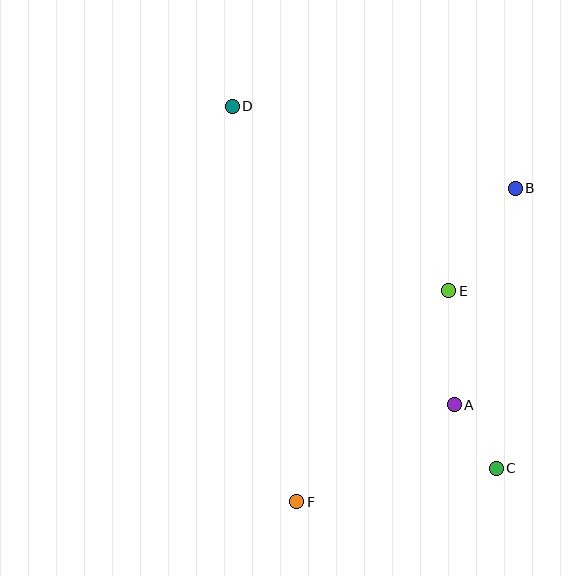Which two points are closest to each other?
Points A and C are closest to each other.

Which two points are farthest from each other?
Points C and D are farthest from each other.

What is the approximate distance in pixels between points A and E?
The distance between A and E is approximately 114 pixels.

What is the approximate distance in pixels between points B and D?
The distance between B and D is approximately 295 pixels.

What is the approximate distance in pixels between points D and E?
The distance between D and E is approximately 284 pixels.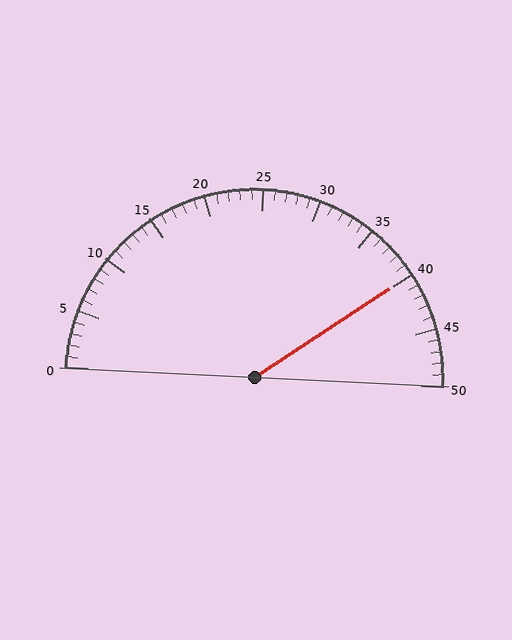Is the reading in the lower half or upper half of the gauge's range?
The reading is in the upper half of the range (0 to 50).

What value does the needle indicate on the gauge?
The needle indicates approximately 40.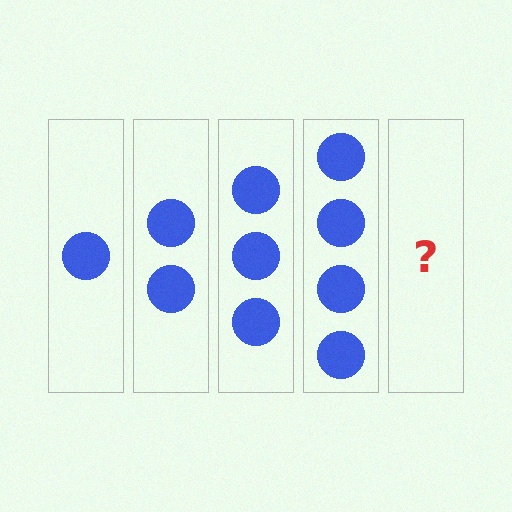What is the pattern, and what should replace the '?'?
The pattern is that each step adds one more circle. The '?' should be 5 circles.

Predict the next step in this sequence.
The next step is 5 circles.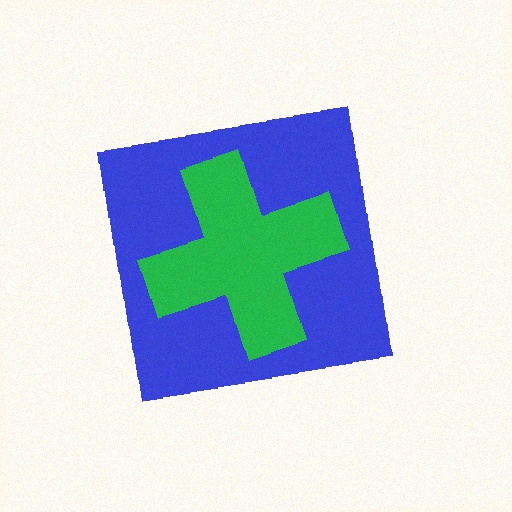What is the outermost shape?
The blue square.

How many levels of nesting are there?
2.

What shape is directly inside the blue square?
The green cross.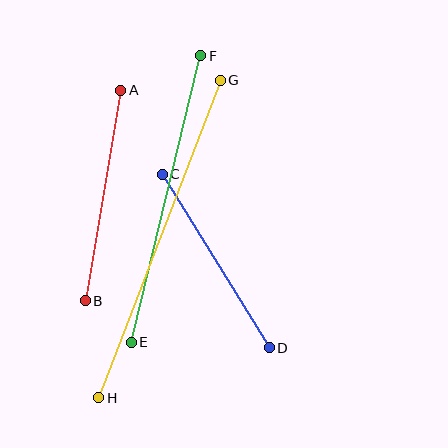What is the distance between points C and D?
The distance is approximately 204 pixels.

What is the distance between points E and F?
The distance is approximately 295 pixels.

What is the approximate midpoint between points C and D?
The midpoint is at approximately (216, 261) pixels.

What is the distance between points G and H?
The distance is approximately 340 pixels.